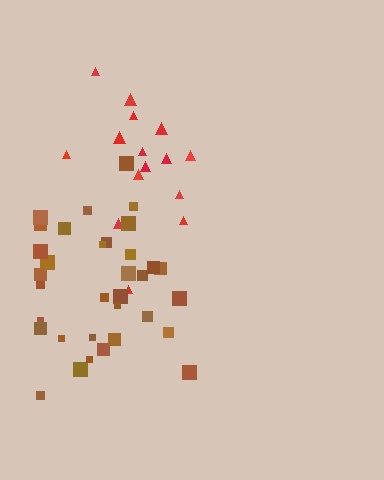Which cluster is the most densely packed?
Brown.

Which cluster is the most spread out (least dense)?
Red.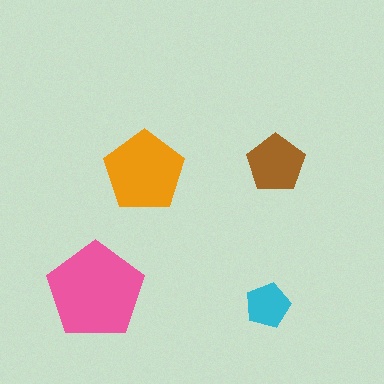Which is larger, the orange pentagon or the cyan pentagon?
The orange one.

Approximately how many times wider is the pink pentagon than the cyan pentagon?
About 2 times wider.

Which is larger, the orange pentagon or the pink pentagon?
The pink one.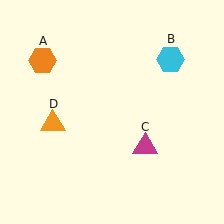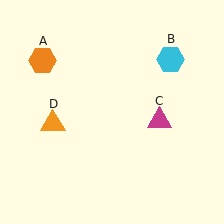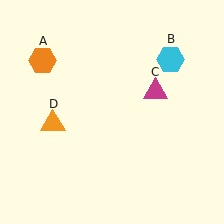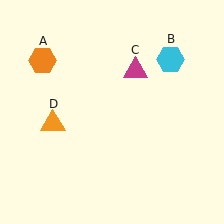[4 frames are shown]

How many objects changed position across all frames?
1 object changed position: magenta triangle (object C).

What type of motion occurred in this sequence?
The magenta triangle (object C) rotated counterclockwise around the center of the scene.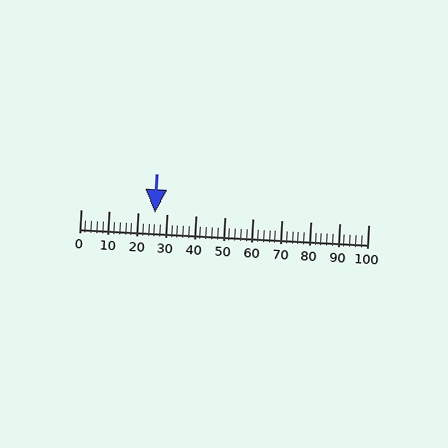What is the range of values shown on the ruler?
The ruler shows values from 0 to 100.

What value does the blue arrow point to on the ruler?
The blue arrow points to approximately 26.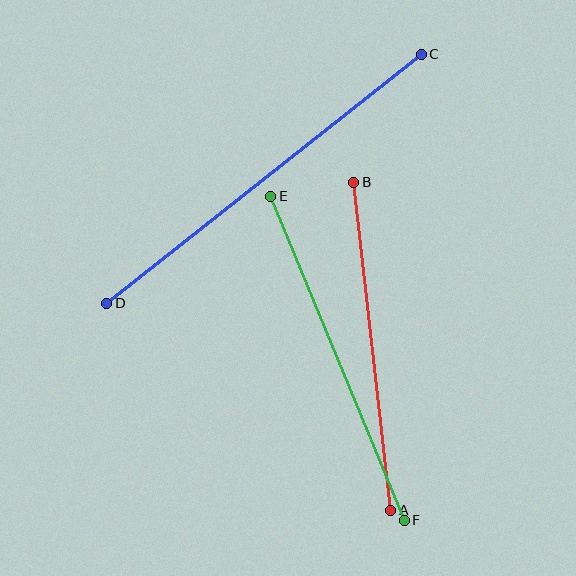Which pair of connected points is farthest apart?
Points C and D are farthest apart.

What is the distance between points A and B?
The distance is approximately 330 pixels.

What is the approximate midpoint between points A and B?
The midpoint is at approximately (372, 346) pixels.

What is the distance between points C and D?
The distance is approximately 401 pixels.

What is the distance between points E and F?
The distance is approximately 350 pixels.